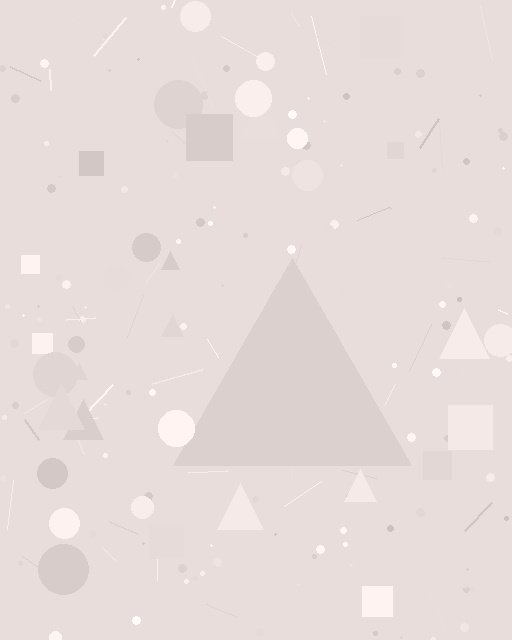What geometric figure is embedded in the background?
A triangle is embedded in the background.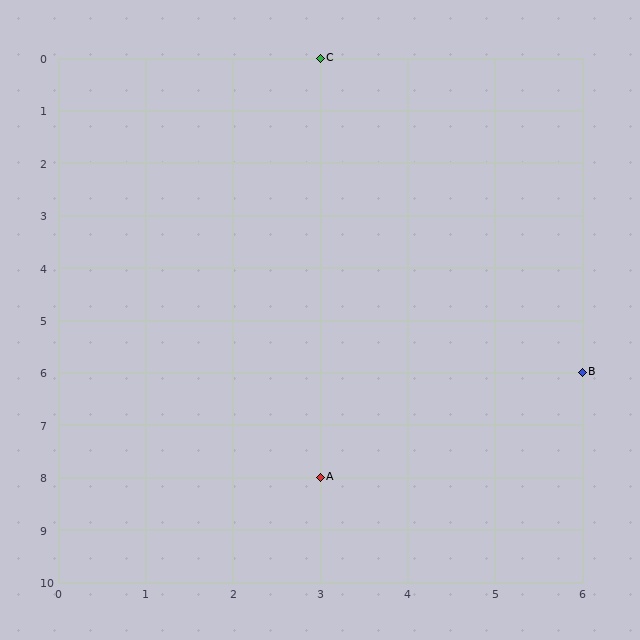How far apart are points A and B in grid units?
Points A and B are 3 columns and 2 rows apart (about 3.6 grid units diagonally).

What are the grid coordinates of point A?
Point A is at grid coordinates (3, 8).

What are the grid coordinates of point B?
Point B is at grid coordinates (6, 6).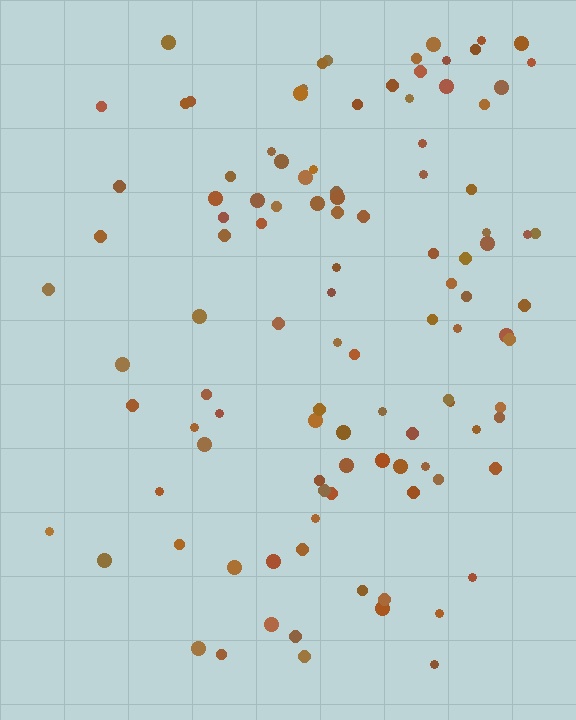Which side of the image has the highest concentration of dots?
The right.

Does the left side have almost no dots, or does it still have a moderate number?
Still a moderate number, just noticeably fewer than the right.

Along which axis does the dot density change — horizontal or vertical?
Horizontal.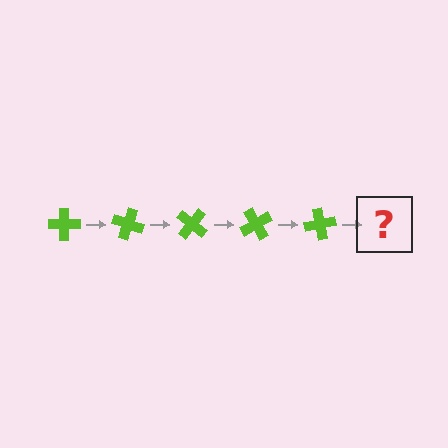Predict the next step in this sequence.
The next step is a lime cross rotated 100 degrees.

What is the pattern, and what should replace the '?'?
The pattern is that the cross rotates 20 degrees each step. The '?' should be a lime cross rotated 100 degrees.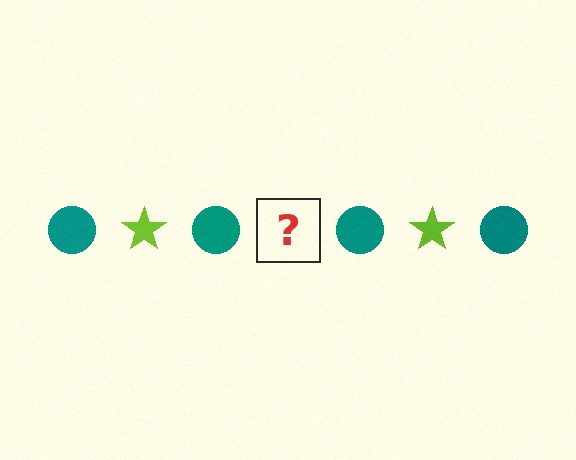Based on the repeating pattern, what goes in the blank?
The blank should be a lime star.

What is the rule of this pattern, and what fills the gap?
The rule is that the pattern alternates between teal circle and lime star. The gap should be filled with a lime star.